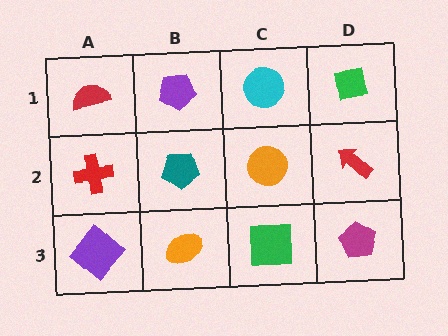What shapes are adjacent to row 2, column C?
A cyan circle (row 1, column C), a green square (row 3, column C), a teal pentagon (row 2, column B), a red arrow (row 2, column D).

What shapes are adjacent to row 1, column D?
A red arrow (row 2, column D), a cyan circle (row 1, column C).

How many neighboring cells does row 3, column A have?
2.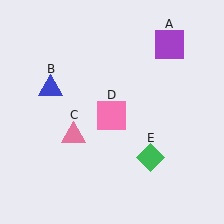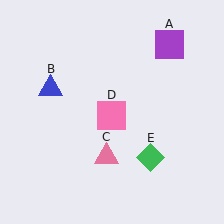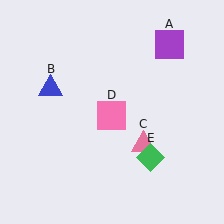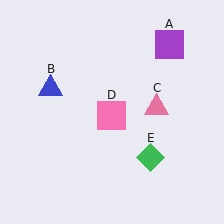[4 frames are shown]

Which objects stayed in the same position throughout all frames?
Purple square (object A) and blue triangle (object B) and pink square (object D) and green diamond (object E) remained stationary.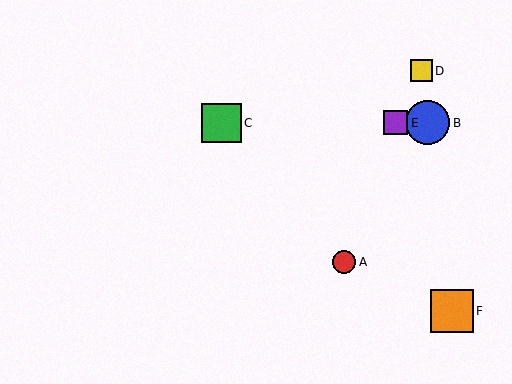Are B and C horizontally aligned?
Yes, both are at y≈123.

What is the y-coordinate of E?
Object E is at y≈123.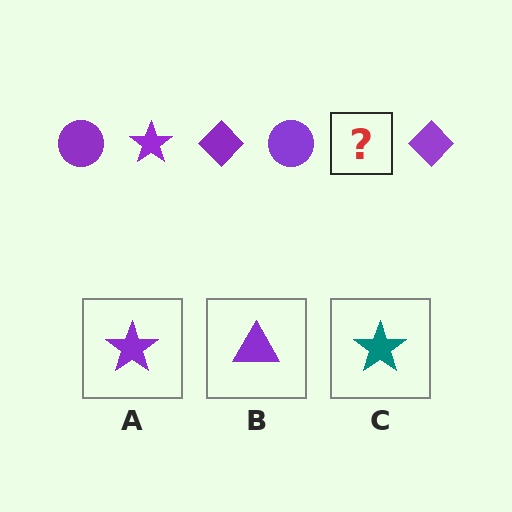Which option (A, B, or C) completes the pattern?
A.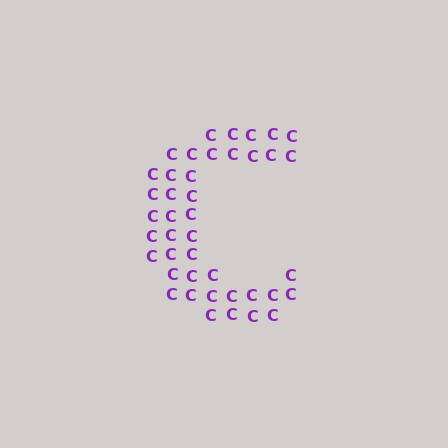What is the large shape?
The large shape is the letter C.